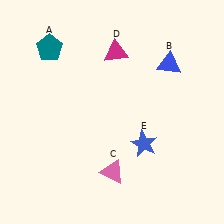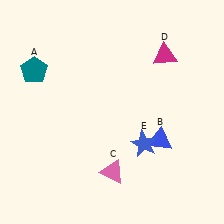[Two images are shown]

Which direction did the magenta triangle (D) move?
The magenta triangle (D) moved right.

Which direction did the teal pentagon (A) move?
The teal pentagon (A) moved down.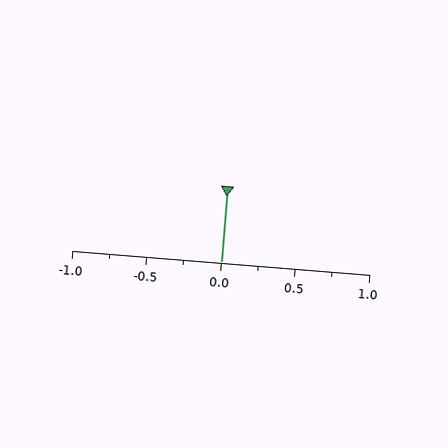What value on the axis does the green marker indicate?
The marker indicates approximately 0.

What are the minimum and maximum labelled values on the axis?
The axis runs from -1.0 to 1.0.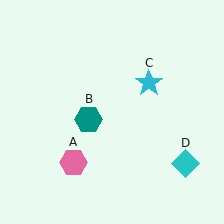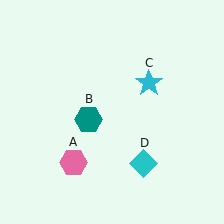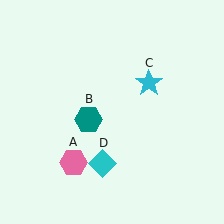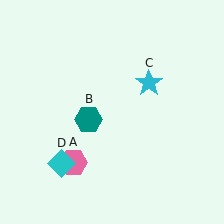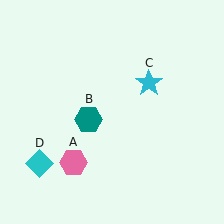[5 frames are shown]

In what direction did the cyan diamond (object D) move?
The cyan diamond (object D) moved left.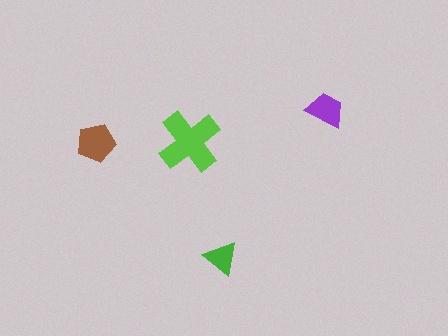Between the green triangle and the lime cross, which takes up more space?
The lime cross.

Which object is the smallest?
The green triangle.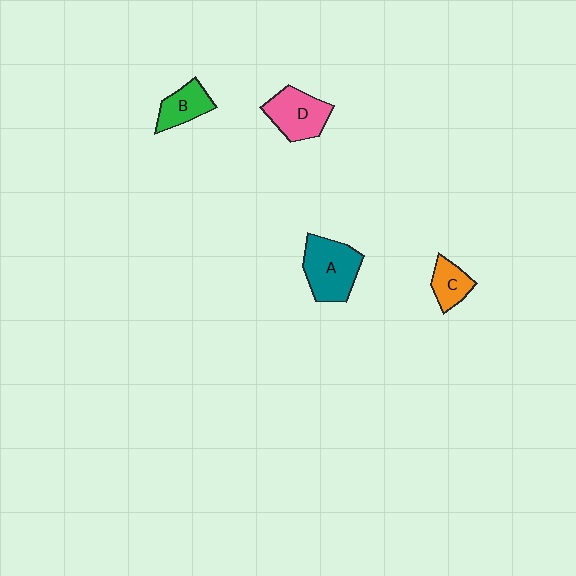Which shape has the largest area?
Shape A (teal).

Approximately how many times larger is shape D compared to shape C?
Approximately 1.6 times.